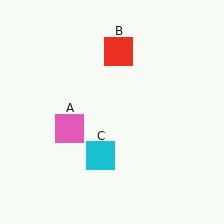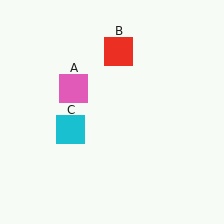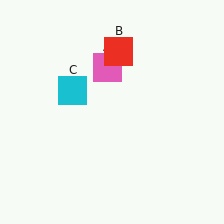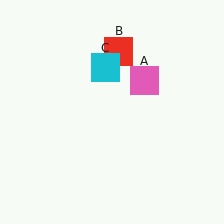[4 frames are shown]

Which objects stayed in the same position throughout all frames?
Red square (object B) remained stationary.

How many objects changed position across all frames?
2 objects changed position: pink square (object A), cyan square (object C).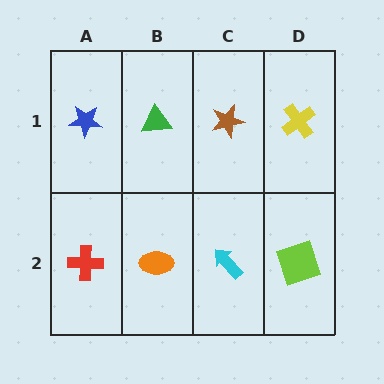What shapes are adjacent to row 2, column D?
A yellow cross (row 1, column D), a cyan arrow (row 2, column C).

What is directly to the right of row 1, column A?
A green triangle.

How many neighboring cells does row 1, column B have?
3.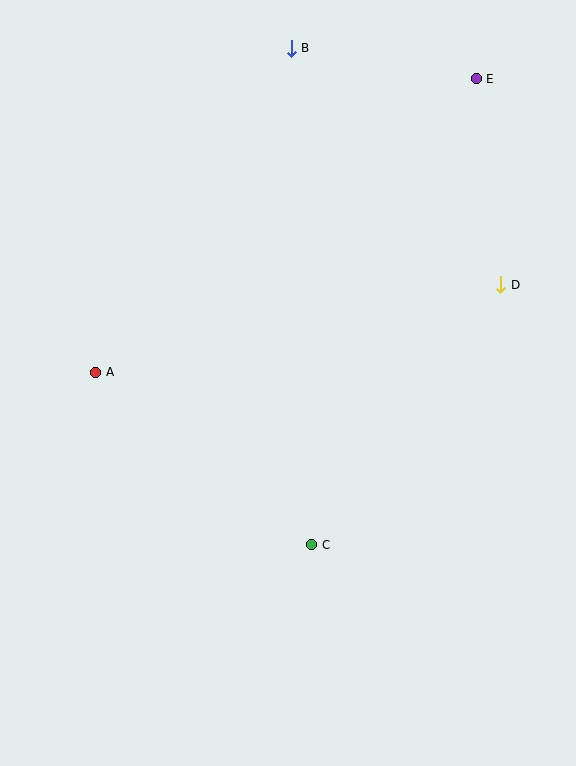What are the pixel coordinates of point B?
Point B is at (291, 48).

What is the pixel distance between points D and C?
The distance between D and C is 321 pixels.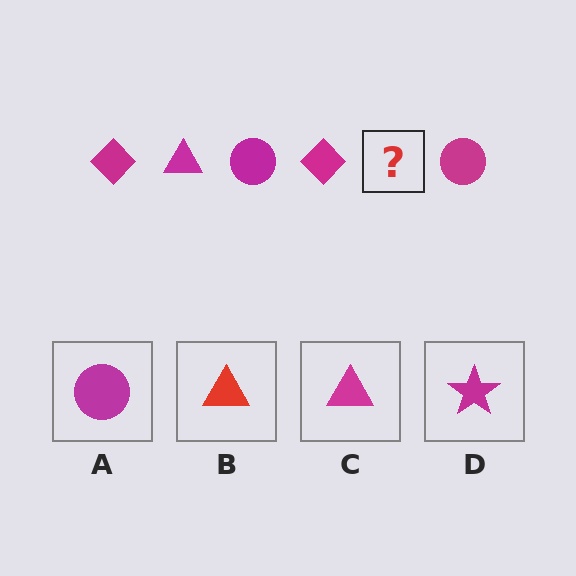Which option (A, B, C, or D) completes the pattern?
C.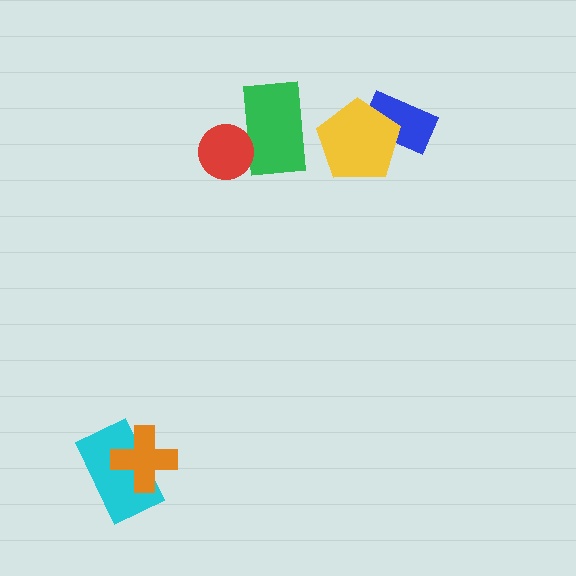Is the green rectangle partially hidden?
Yes, it is partially covered by another shape.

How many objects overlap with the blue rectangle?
1 object overlaps with the blue rectangle.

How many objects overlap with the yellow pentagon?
1 object overlaps with the yellow pentagon.